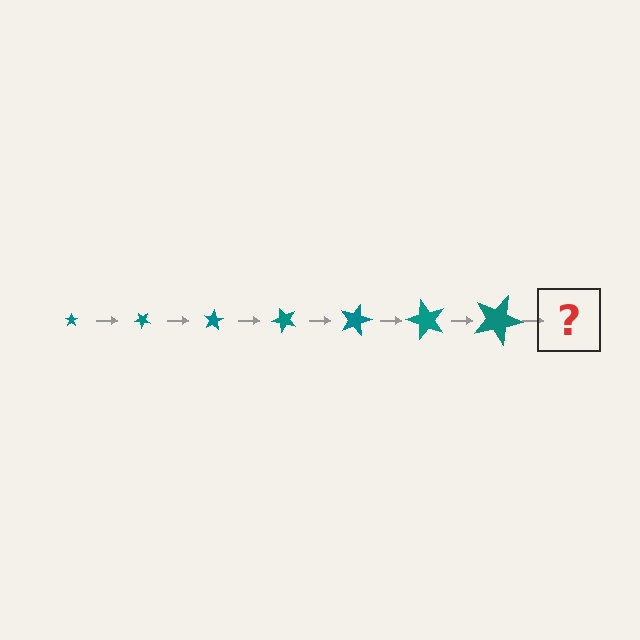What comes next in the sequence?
The next element should be a star, larger than the previous one and rotated 280 degrees from the start.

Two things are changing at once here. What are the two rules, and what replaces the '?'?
The two rules are that the star grows larger each step and it rotates 40 degrees each step. The '?' should be a star, larger than the previous one and rotated 280 degrees from the start.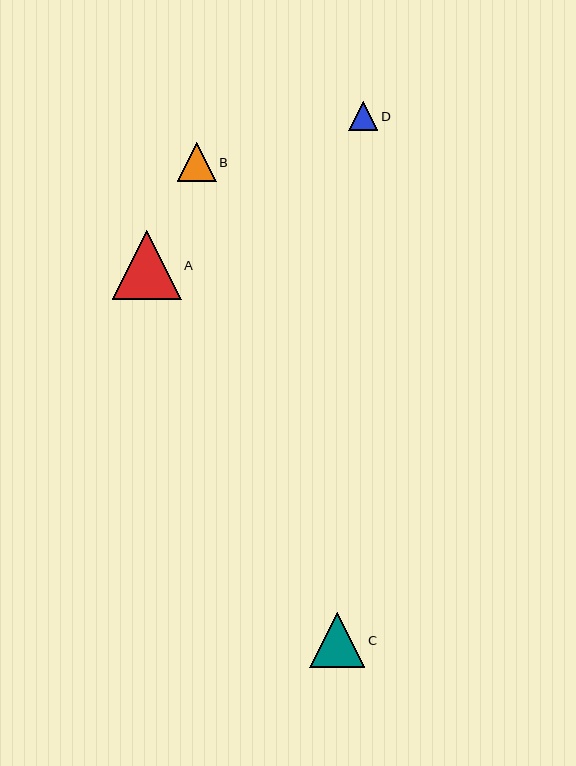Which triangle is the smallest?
Triangle D is the smallest with a size of approximately 29 pixels.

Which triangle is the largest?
Triangle A is the largest with a size of approximately 68 pixels.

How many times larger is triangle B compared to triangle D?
Triangle B is approximately 1.3 times the size of triangle D.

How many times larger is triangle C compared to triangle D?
Triangle C is approximately 1.9 times the size of triangle D.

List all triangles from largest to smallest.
From largest to smallest: A, C, B, D.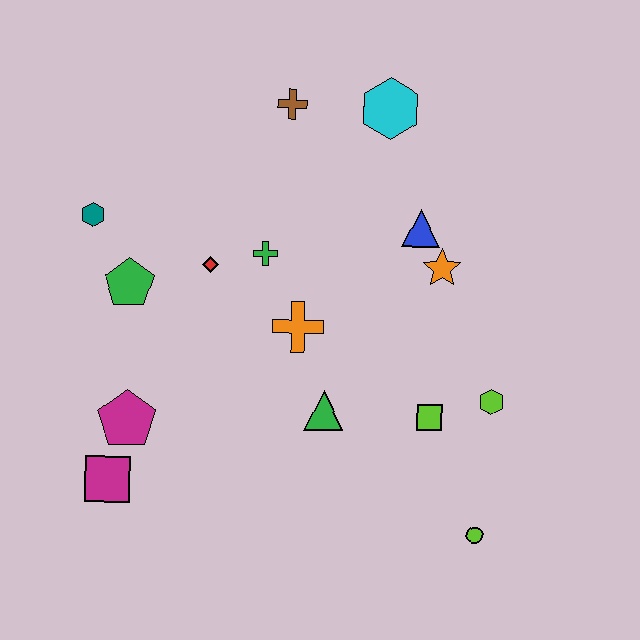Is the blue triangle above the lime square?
Yes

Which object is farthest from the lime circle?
The teal hexagon is farthest from the lime circle.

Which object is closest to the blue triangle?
The orange star is closest to the blue triangle.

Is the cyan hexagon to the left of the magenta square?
No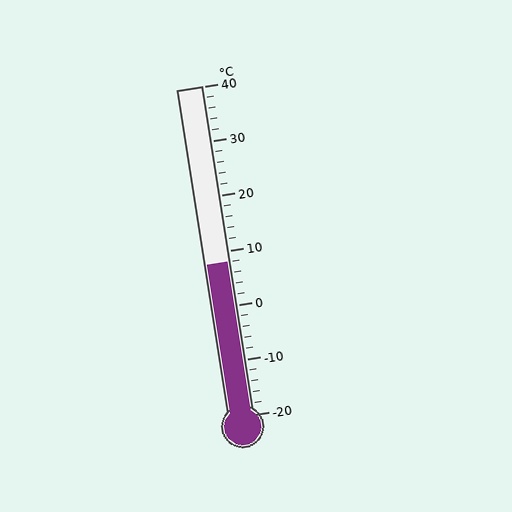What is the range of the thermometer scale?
The thermometer scale ranges from -20°C to 40°C.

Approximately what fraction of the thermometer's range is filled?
The thermometer is filled to approximately 45% of its range.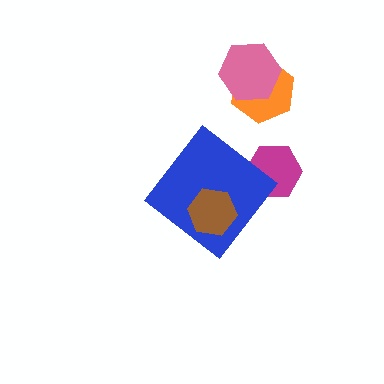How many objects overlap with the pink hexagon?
1 object overlaps with the pink hexagon.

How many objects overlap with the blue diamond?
2 objects overlap with the blue diamond.